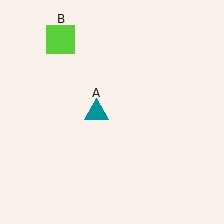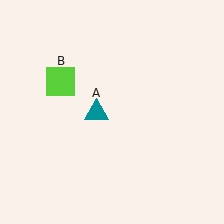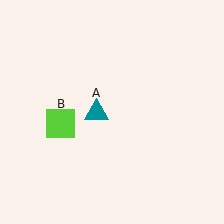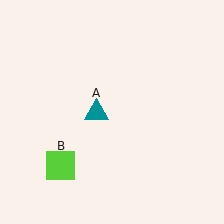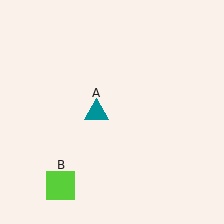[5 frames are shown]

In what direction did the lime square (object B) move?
The lime square (object B) moved down.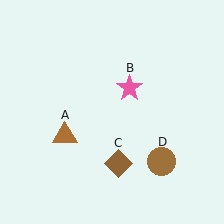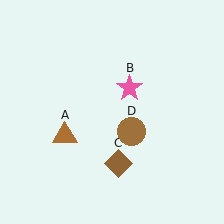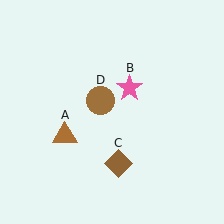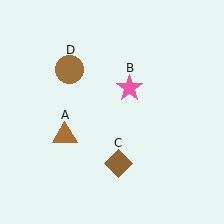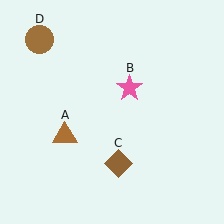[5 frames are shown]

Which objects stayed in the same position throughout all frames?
Brown triangle (object A) and pink star (object B) and brown diamond (object C) remained stationary.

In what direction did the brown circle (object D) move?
The brown circle (object D) moved up and to the left.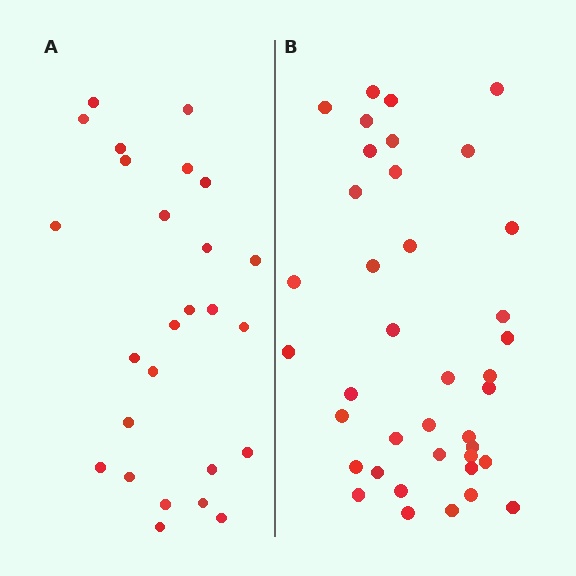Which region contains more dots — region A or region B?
Region B (the right region) has more dots.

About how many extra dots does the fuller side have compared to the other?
Region B has approximately 15 more dots than region A.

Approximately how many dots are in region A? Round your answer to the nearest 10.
About 30 dots. (The exact count is 26, which rounds to 30.)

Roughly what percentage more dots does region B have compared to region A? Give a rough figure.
About 50% more.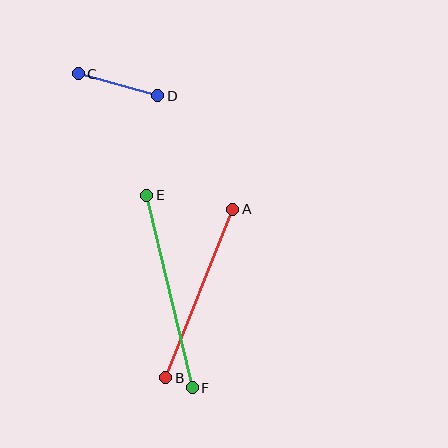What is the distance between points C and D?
The distance is approximately 82 pixels.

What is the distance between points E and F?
The distance is approximately 198 pixels.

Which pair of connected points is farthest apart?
Points E and F are farthest apart.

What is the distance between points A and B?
The distance is approximately 181 pixels.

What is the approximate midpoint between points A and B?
The midpoint is at approximately (199, 294) pixels.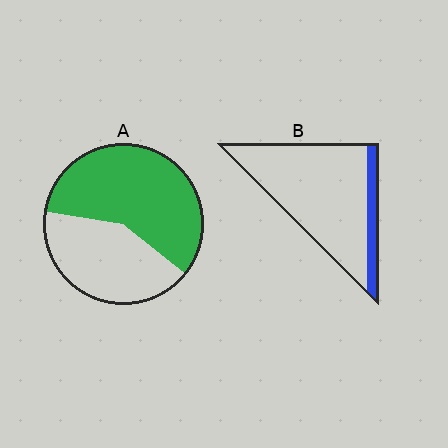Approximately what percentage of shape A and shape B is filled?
A is approximately 60% and B is approximately 15%.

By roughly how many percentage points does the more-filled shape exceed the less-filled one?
By roughly 45 percentage points (A over B).